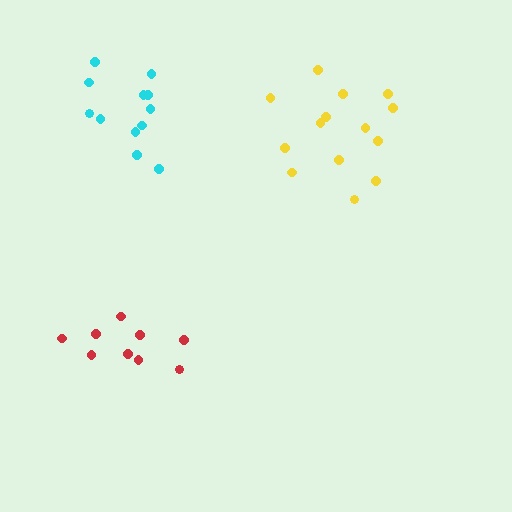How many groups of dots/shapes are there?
There are 3 groups.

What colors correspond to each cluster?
The clusters are colored: yellow, cyan, red.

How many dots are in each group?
Group 1: 14 dots, Group 2: 12 dots, Group 3: 9 dots (35 total).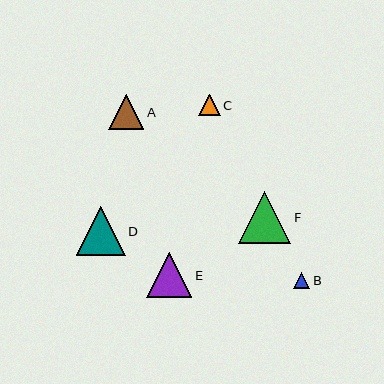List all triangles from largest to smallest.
From largest to smallest: F, D, E, A, C, B.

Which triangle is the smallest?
Triangle B is the smallest with a size of approximately 16 pixels.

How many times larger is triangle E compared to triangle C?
Triangle E is approximately 2.1 times the size of triangle C.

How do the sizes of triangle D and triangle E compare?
Triangle D and triangle E are approximately the same size.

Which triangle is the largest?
Triangle F is the largest with a size of approximately 52 pixels.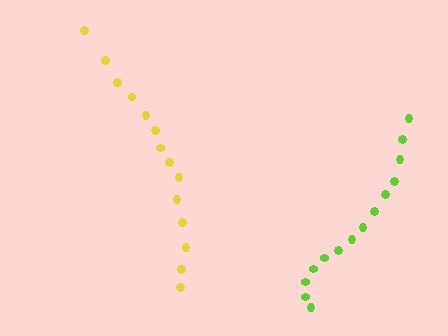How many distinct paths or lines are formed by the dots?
There are 2 distinct paths.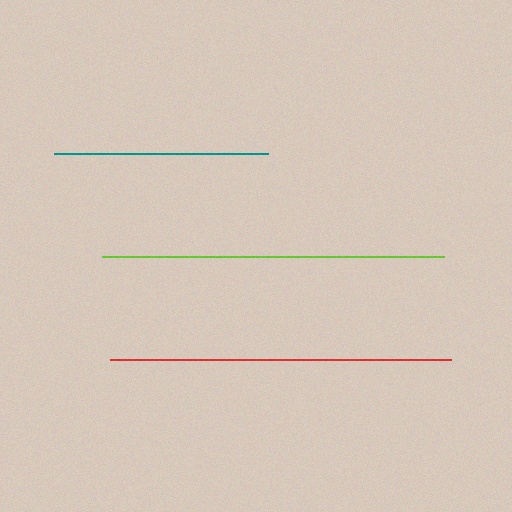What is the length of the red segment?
The red segment is approximately 341 pixels long.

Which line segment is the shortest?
The teal line is the shortest at approximately 214 pixels.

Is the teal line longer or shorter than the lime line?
The lime line is longer than the teal line.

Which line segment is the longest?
The lime line is the longest at approximately 342 pixels.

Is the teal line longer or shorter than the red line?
The red line is longer than the teal line.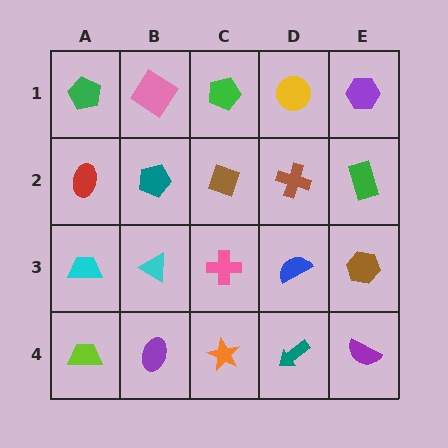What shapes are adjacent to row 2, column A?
A green pentagon (row 1, column A), a cyan trapezoid (row 3, column A), a teal pentagon (row 2, column B).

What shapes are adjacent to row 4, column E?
A brown hexagon (row 3, column E), a teal arrow (row 4, column D).